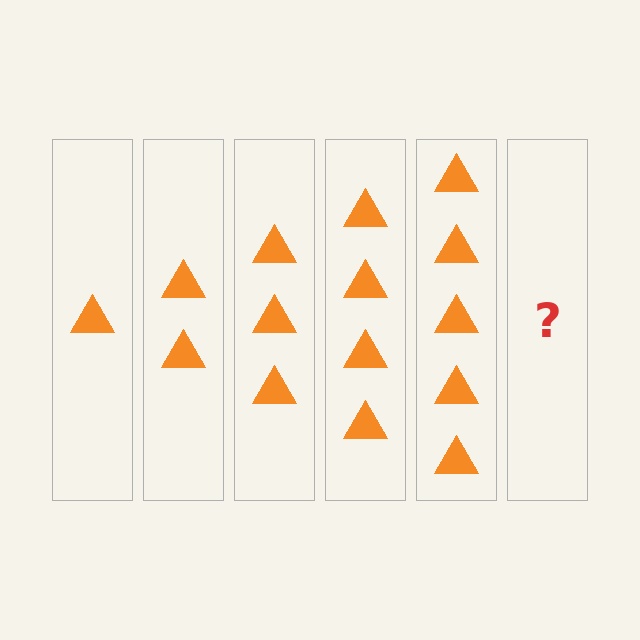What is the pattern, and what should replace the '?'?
The pattern is that each step adds one more triangle. The '?' should be 6 triangles.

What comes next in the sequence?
The next element should be 6 triangles.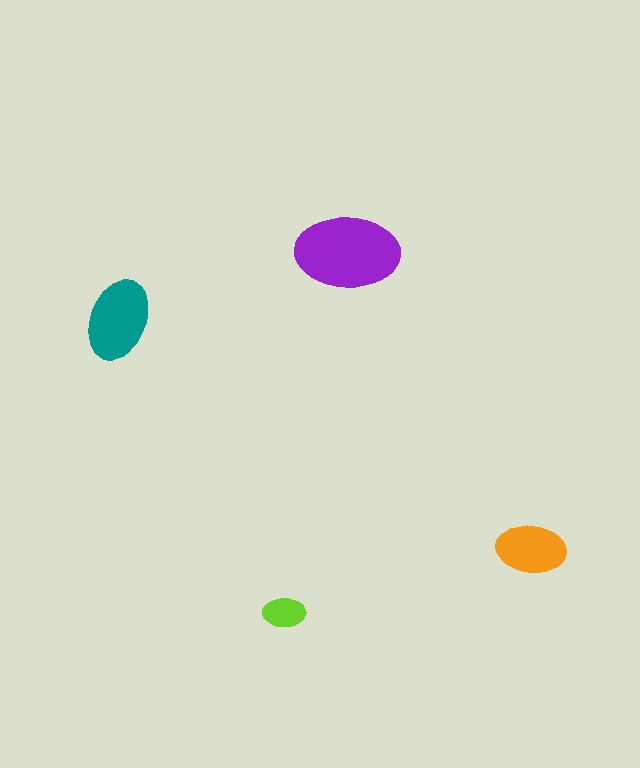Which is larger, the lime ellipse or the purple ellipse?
The purple one.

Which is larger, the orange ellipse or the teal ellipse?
The teal one.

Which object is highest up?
The purple ellipse is topmost.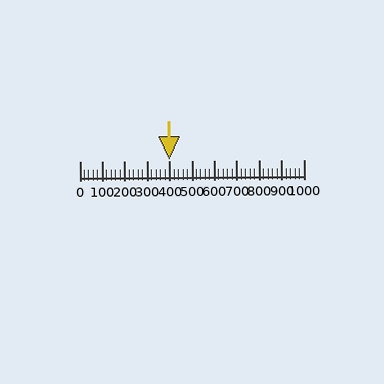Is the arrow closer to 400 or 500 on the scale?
The arrow is closer to 400.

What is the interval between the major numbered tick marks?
The major tick marks are spaced 100 units apart.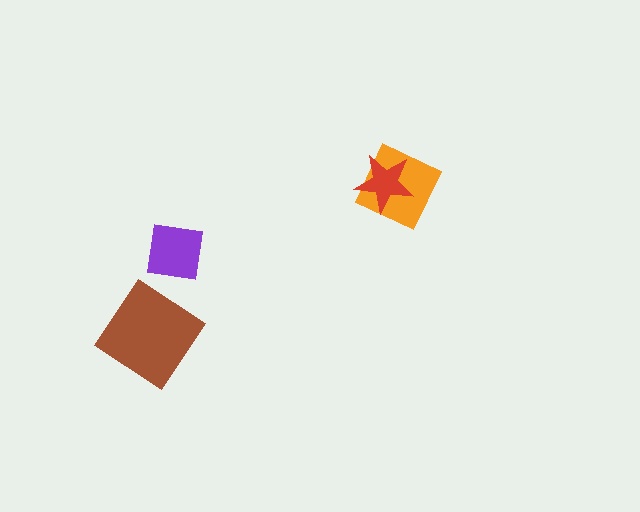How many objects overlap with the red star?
1 object overlaps with the red star.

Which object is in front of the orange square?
The red star is in front of the orange square.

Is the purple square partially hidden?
No, no other shape covers it.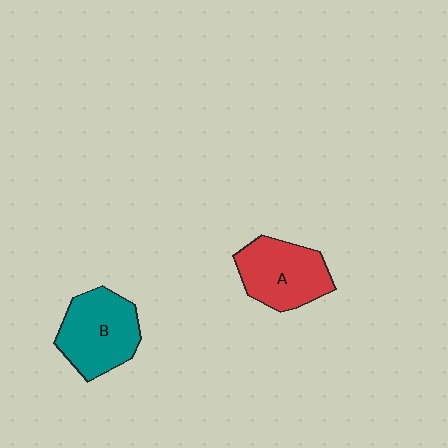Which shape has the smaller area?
Shape A (red).